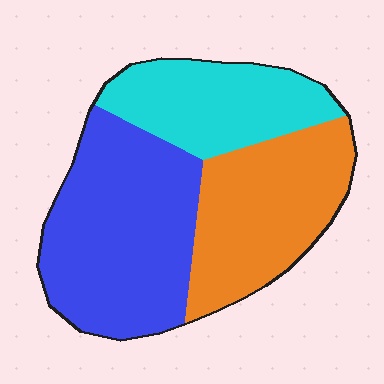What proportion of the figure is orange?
Orange covers around 30% of the figure.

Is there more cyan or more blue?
Blue.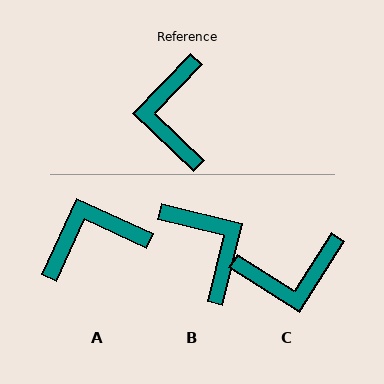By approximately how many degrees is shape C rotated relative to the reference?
Approximately 101 degrees counter-clockwise.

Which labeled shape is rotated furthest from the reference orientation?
B, about 150 degrees away.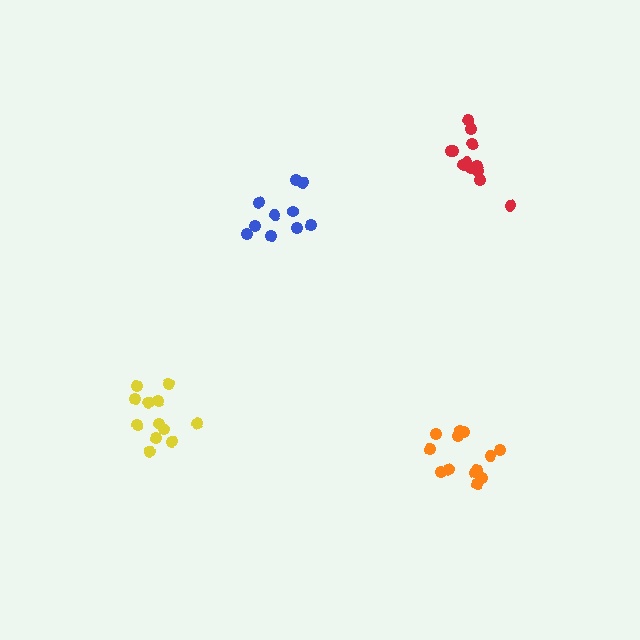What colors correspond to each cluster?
The clusters are colored: blue, orange, yellow, red.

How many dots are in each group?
Group 1: 10 dots, Group 2: 13 dots, Group 3: 12 dots, Group 4: 12 dots (47 total).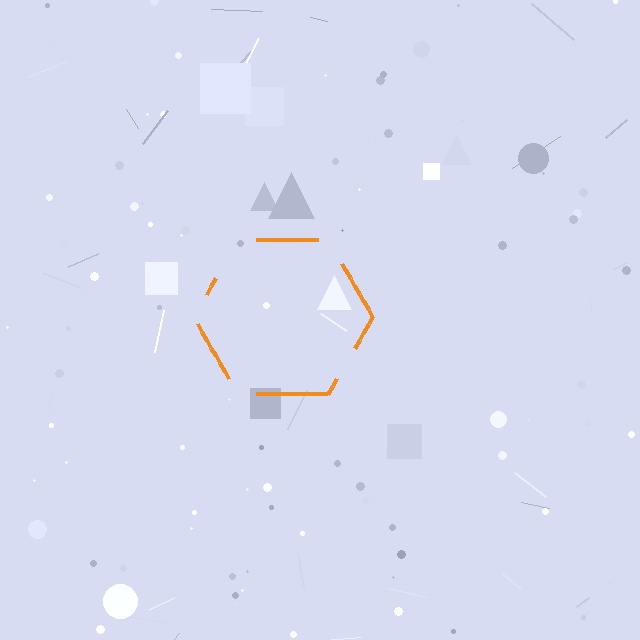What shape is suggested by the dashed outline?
The dashed outline suggests a hexagon.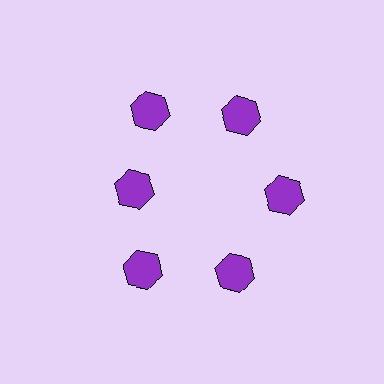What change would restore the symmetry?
The symmetry would be restored by moving it outward, back onto the ring so that all 6 hexagons sit at equal angles and equal distance from the center.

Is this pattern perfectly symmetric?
No. The 6 purple hexagons are arranged in a ring, but one element near the 9 o'clock position is pulled inward toward the center, breaking the 6-fold rotational symmetry.